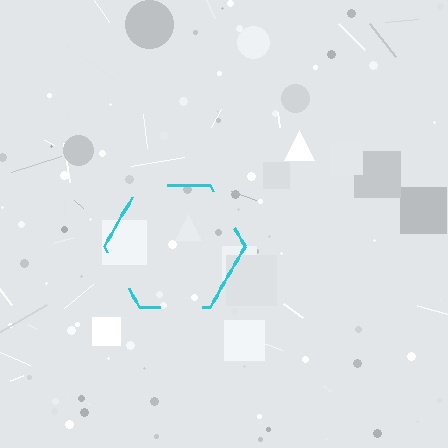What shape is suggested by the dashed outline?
The dashed outline suggests a hexagon.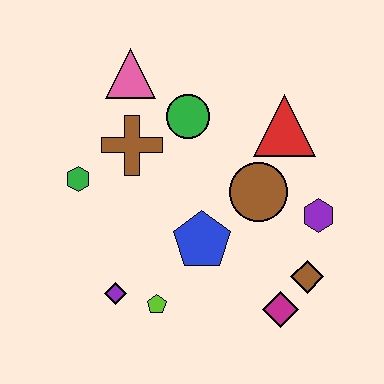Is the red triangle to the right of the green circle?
Yes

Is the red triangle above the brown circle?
Yes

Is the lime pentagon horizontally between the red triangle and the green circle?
No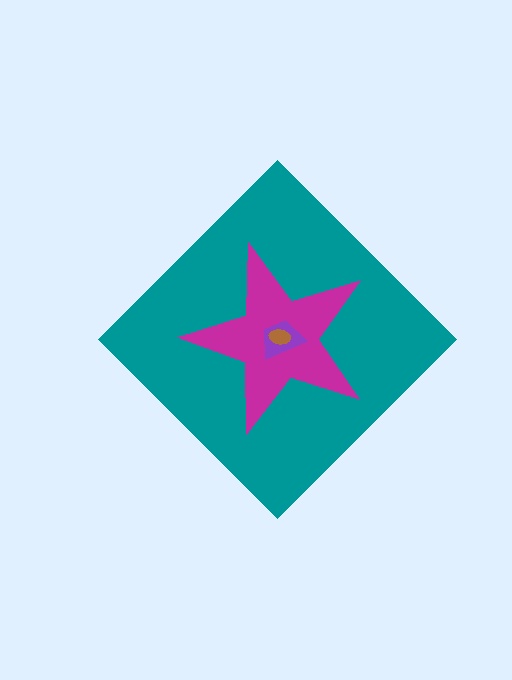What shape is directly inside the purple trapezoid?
The brown ellipse.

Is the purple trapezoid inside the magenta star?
Yes.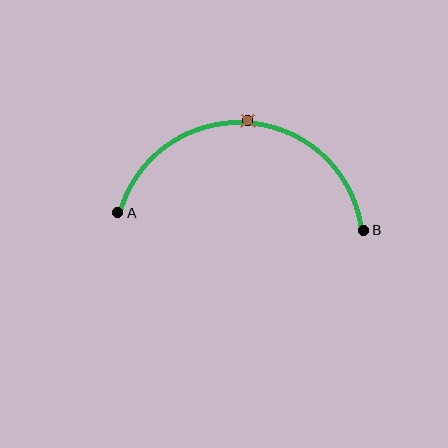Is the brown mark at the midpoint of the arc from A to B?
Yes. The brown mark lies on the arc at equal arc-length from both A and B — it is the arc midpoint.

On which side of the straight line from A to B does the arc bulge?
The arc bulges above the straight line connecting A and B.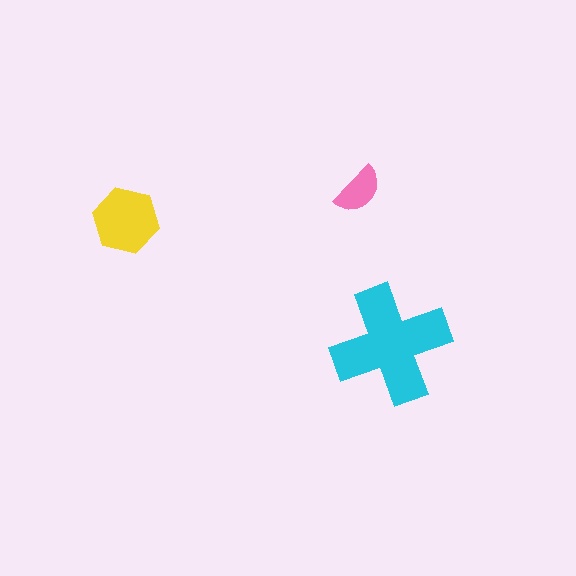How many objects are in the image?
There are 3 objects in the image.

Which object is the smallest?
The pink semicircle.